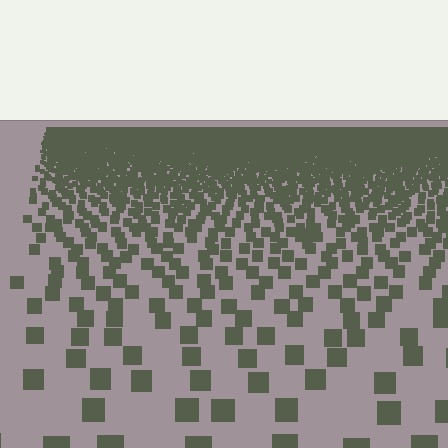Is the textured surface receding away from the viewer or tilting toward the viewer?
The surface is receding away from the viewer. Texture elements get smaller and denser toward the top.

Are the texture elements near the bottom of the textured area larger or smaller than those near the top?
Larger. Near the bottom, elements are closer to the viewer and appear at a bigger on-screen size.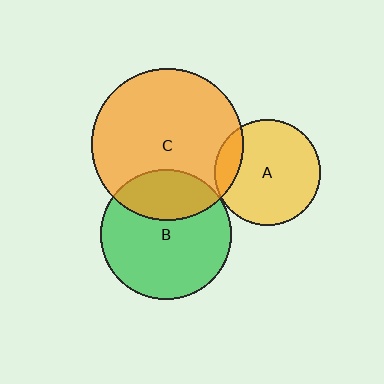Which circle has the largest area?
Circle C (orange).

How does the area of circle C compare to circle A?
Approximately 2.0 times.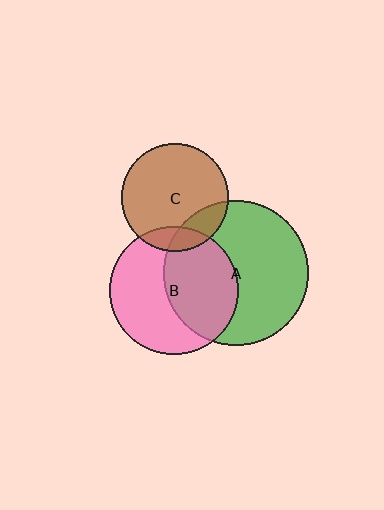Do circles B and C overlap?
Yes.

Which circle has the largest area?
Circle A (green).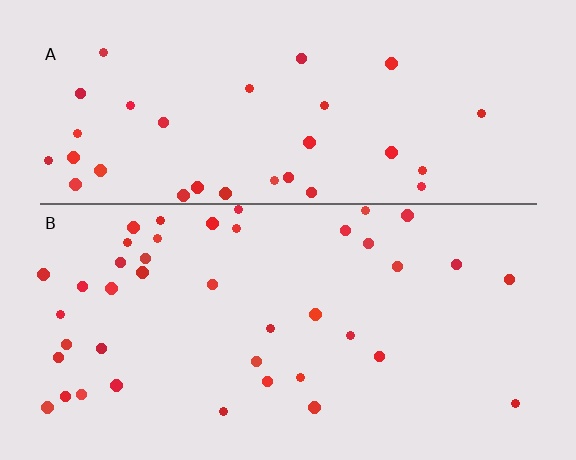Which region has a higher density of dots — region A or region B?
B (the bottom).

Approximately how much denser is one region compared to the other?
Approximately 1.2× — region B over region A.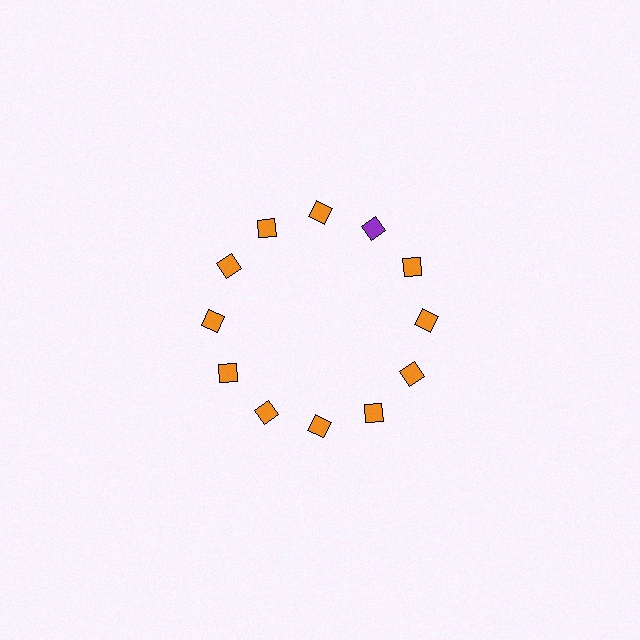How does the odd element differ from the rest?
It has a different color: purple instead of orange.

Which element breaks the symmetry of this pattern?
The purple square at roughly the 1 o'clock position breaks the symmetry. All other shapes are orange squares.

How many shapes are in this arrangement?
There are 12 shapes arranged in a ring pattern.